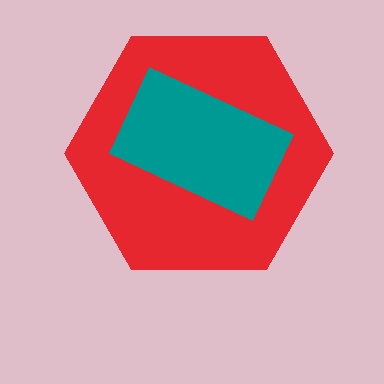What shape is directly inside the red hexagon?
The teal rectangle.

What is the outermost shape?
The red hexagon.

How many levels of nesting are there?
2.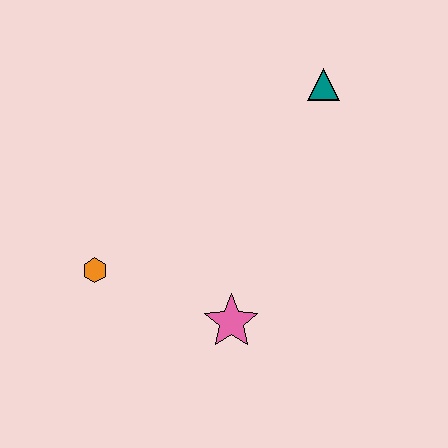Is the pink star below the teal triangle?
Yes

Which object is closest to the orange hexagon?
The pink star is closest to the orange hexagon.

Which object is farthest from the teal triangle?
The orange hexagon is farthest from the teal triangle.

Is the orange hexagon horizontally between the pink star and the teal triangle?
No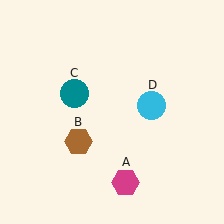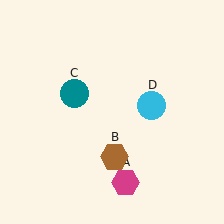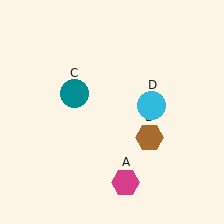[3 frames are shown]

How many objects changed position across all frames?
1 object changed position: brown hexagon (object B).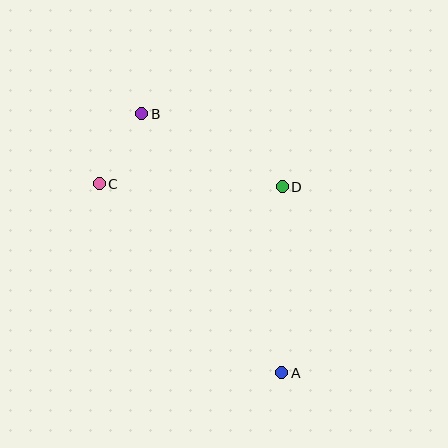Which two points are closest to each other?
Points B and C are closest to each other.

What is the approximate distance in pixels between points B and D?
The distance between B and D is approximately 158 pixels.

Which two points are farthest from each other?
Points A and B are farthest from each other.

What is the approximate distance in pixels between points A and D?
The distance between A and D is approximately 186 pixels.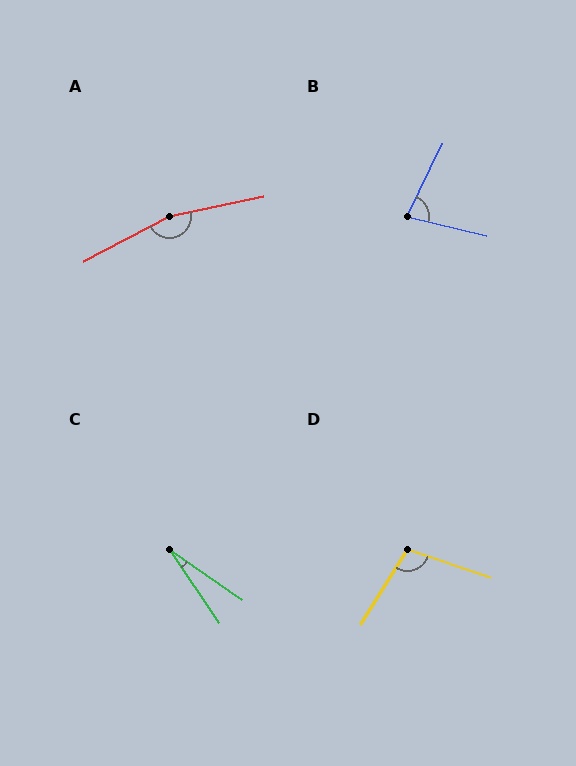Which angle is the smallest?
C, at approximately 21 degrees.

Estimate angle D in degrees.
Approximately 103 degrees.